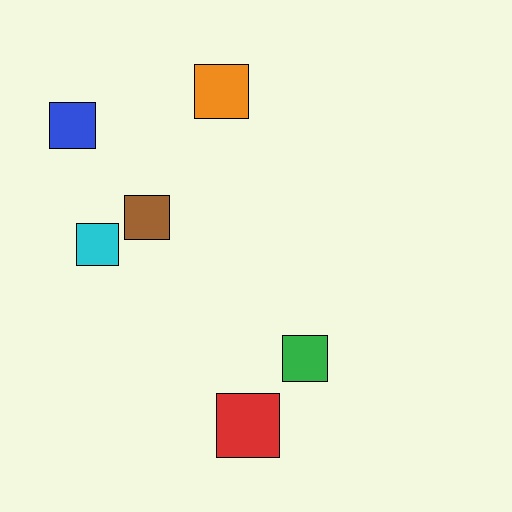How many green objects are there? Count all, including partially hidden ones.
There is 1 green object.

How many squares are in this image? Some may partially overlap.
There are 6 squares.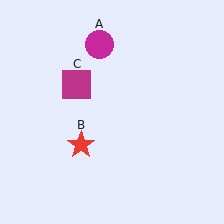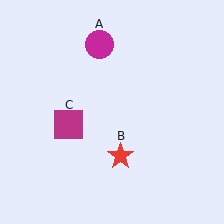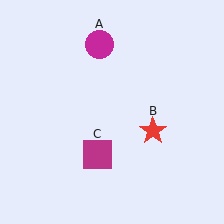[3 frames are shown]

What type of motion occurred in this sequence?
The red star (object B), magenta square (object C) rotated counterclockwise around the center of the scene.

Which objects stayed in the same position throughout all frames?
Magenta circle (object A) remained stationary.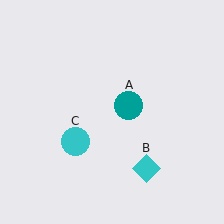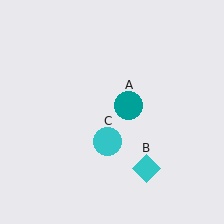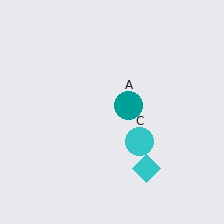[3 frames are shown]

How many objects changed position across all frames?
1 object changed position: cyan circle (object C).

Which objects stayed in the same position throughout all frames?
Teal circle (object A) and cyan diamond (object B) remained stationary.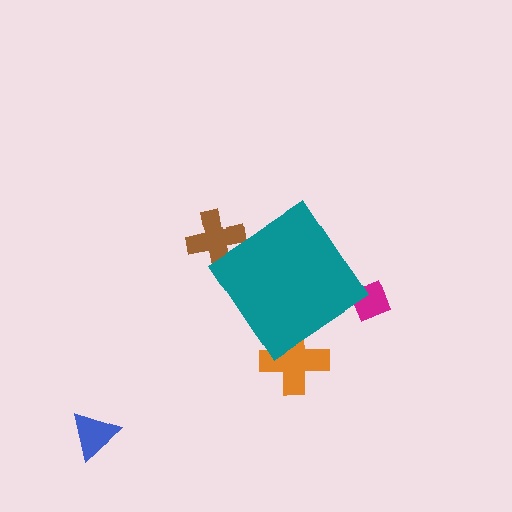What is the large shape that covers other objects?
A teal diamond.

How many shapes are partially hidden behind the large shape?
3 shapes are partially hidden.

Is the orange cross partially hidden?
Yes, the orange cross is partially hidden behind the teal diamond.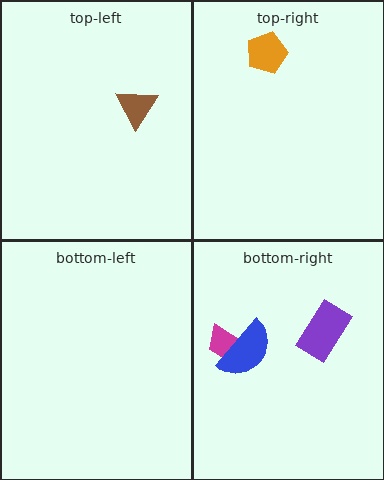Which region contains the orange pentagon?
The top-right region.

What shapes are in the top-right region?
The orange pentagon.